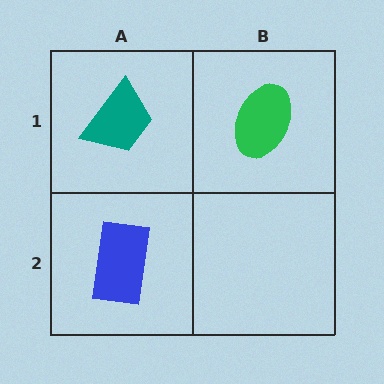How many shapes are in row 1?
2 shapes.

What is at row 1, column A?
A teal trapezoid.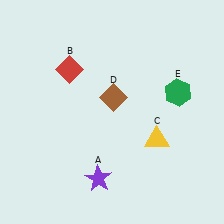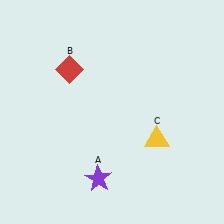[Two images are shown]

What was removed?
The green hexagon (E), the brown diamond (D) were removed in Image 2.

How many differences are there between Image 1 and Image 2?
There are 2 differences between the two images.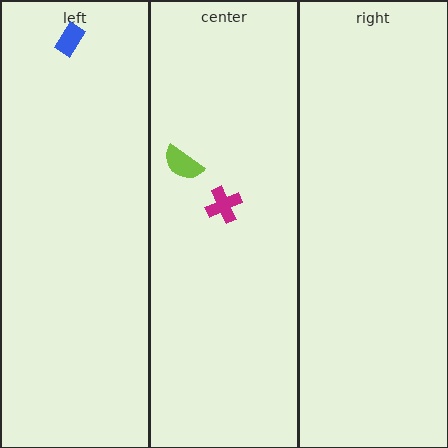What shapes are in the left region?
The blue rectangle.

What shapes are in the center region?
The lime semicircle, the magenta cross.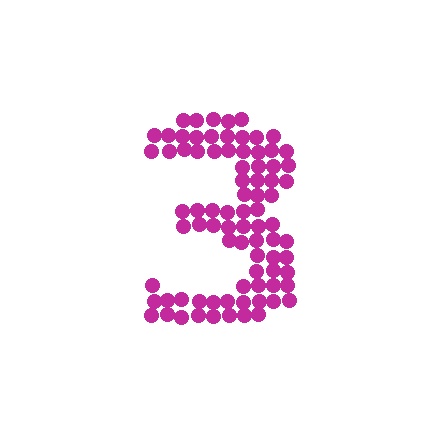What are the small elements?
The small elements are circles.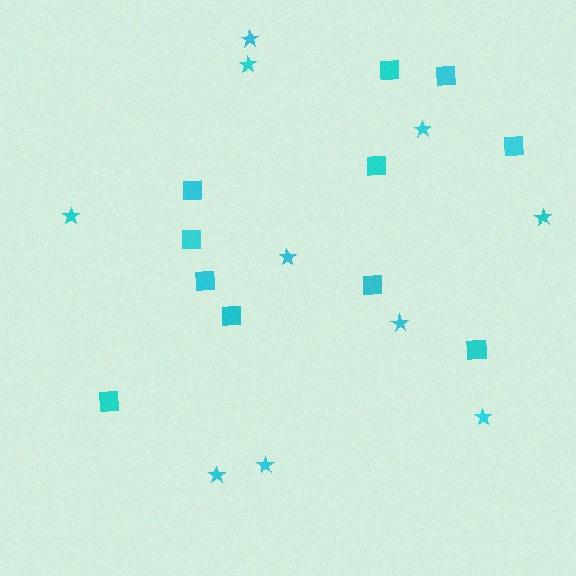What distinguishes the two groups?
There are 2 groups: one group of squares (11) and one group of stars (10).